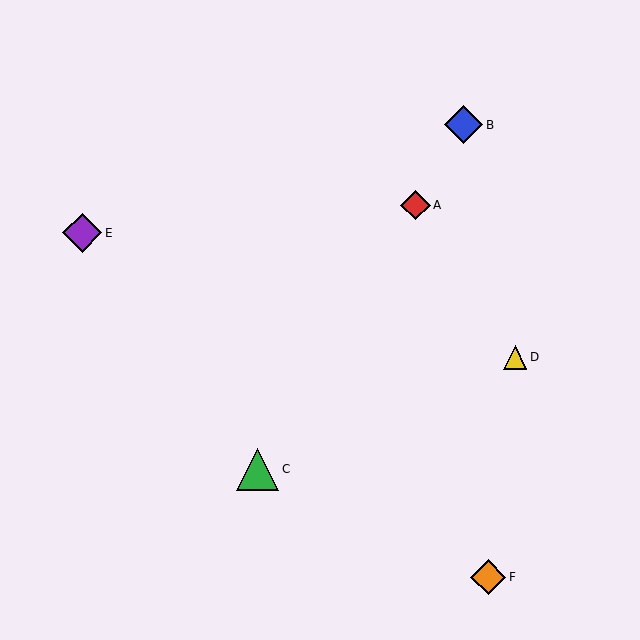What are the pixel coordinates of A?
Object A is at (416, 205).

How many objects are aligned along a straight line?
3 objects (A, B, C) are aligned along a straight line.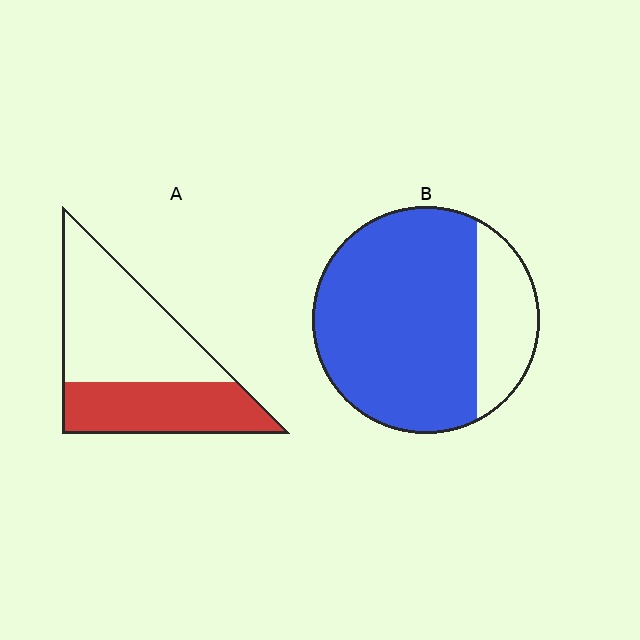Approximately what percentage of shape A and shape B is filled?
A is approximately 40% and B is approximately 80%.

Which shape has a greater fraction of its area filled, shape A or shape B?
Shape B.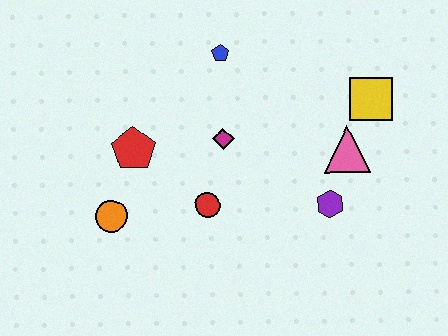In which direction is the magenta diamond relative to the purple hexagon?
The magenta diamond is to the left of the purple hexagon.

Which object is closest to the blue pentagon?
The magenta diamond is closest to the blue pentagon.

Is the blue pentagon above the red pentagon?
Yes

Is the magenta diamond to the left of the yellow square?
Yes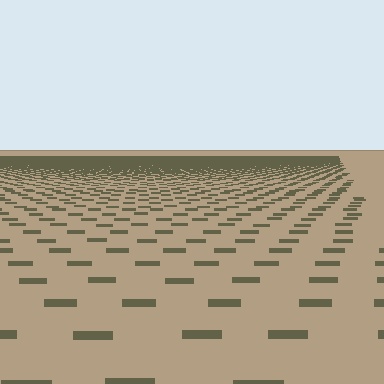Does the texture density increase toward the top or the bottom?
Density increases toward the top.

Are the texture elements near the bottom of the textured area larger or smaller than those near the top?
Larger. Near the bottom, elements are closer to the viewer and appear at a bigger on-screen size.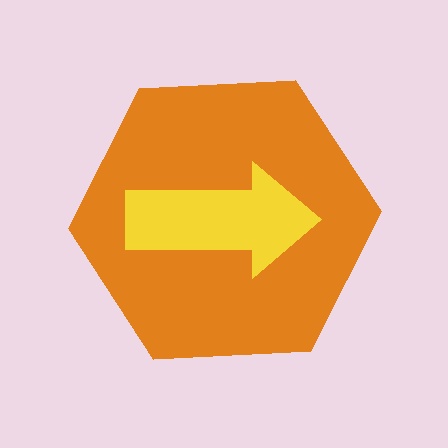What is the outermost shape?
The orange hexagon.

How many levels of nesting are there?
2.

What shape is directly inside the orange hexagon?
The yellow arrow.